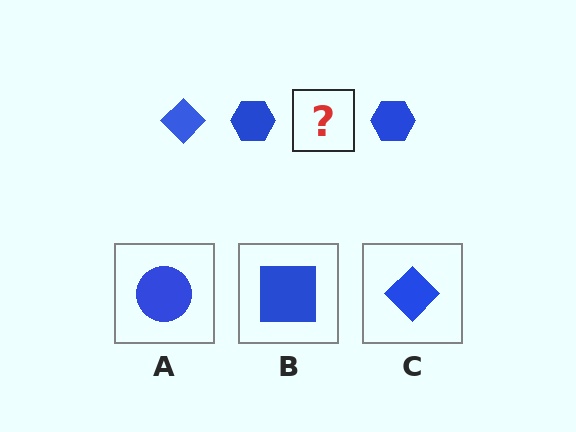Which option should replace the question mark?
Option C.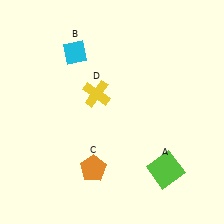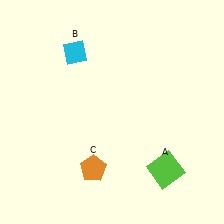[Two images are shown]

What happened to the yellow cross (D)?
The yellow cross (D) was removed in Image 2. It was in the top-left area of Image 1.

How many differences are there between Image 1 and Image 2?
There is 1 difference between the two images.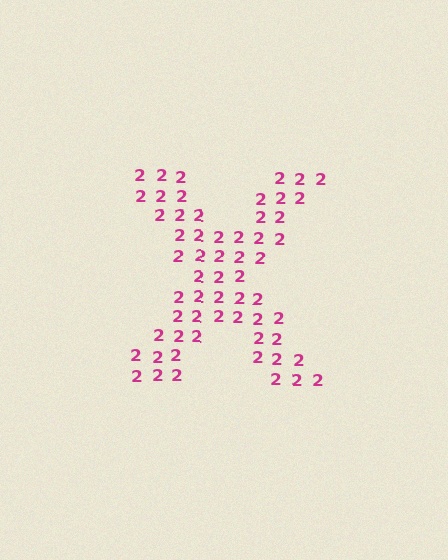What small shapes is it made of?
It is made of small digit 2's.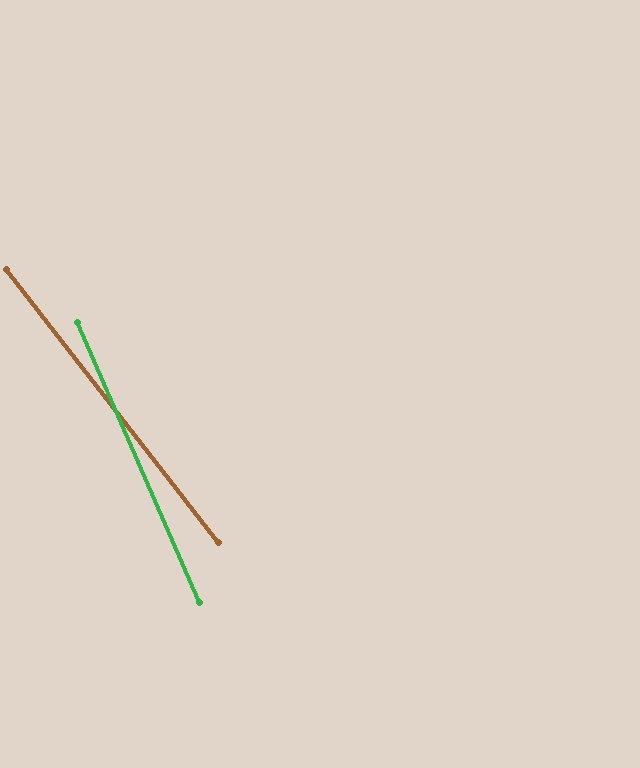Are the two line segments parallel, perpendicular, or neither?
Neither parallel nor perpendicular — they differ by about 14°.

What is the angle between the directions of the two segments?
Approximately 14 degrees.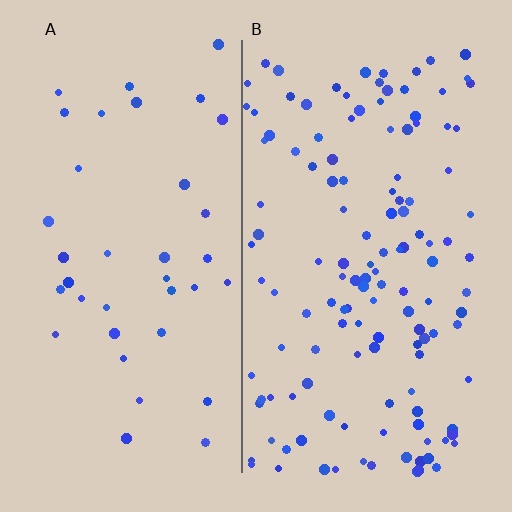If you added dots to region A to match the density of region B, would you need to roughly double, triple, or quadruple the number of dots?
Approximately triple.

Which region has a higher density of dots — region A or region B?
B (the right).